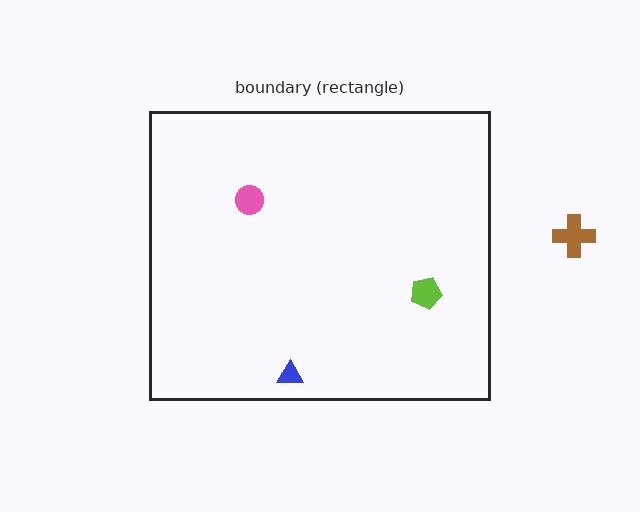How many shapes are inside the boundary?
3 inside, 1 outside.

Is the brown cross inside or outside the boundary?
Outside.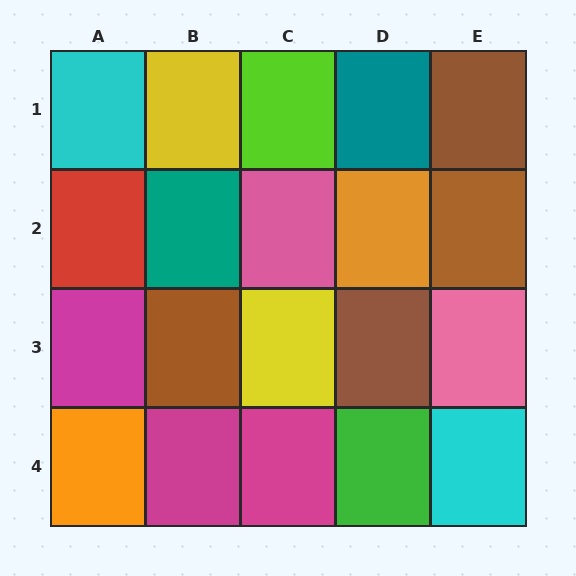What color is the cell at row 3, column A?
Magenta.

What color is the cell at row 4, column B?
Magenta.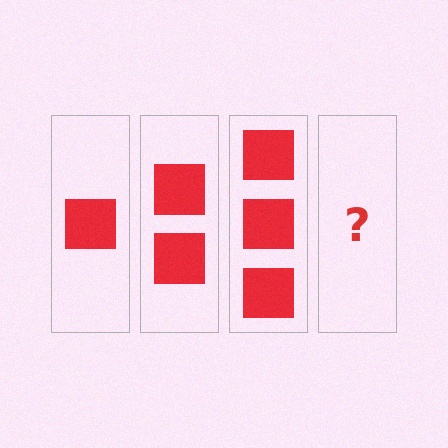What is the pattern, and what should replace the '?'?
The pattern is that each step adds one more square. The '?' should be 4 squares.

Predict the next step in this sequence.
The next step is 4 squares.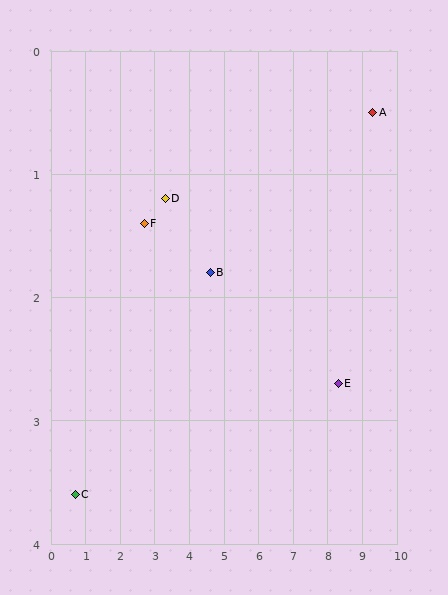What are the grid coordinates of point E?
Point E is at approximately (8.3, 2.7).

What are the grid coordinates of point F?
Point F is at approximately (2.7, 1.4).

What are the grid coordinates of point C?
Point C is at approximately (0.7, 3.6).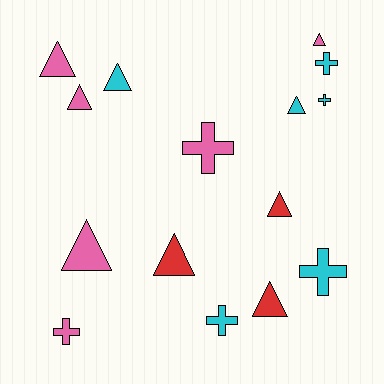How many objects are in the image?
There are 15 objects.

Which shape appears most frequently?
Triangle, with 9 objects.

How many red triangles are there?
There are 3 red triangles.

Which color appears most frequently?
Pink, with 6 objects.